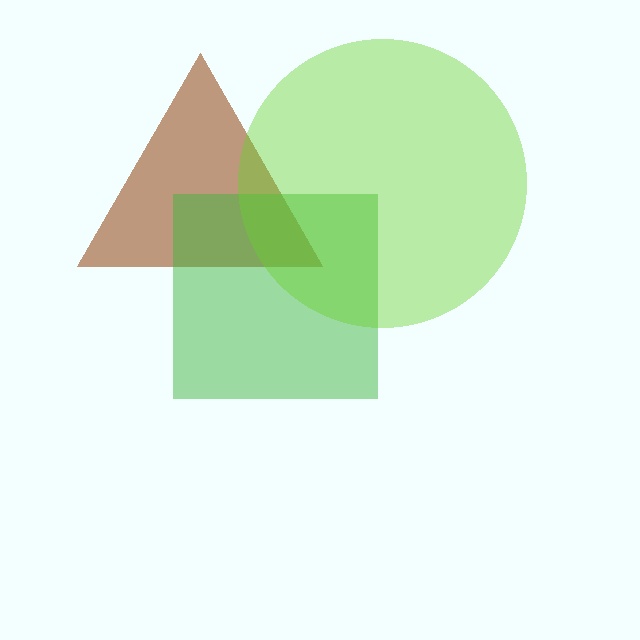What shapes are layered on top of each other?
The layered shapes are: a brown triangle, a green square, a lime circle.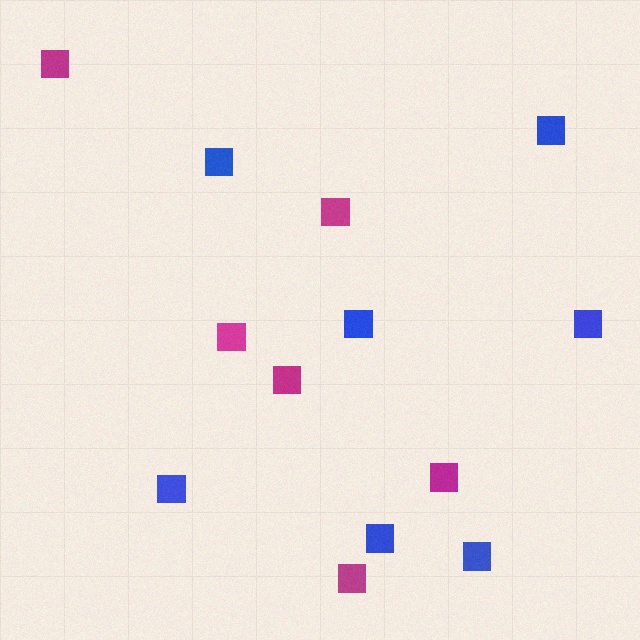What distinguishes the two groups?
There are 2 groups: one group of magenta squares (6) and one group of blue squares (7).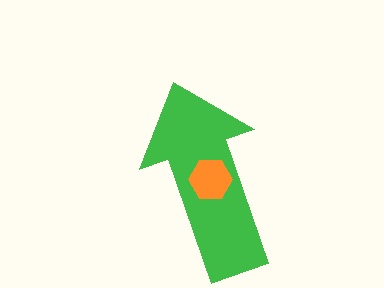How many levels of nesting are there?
2.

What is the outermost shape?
The green arrow.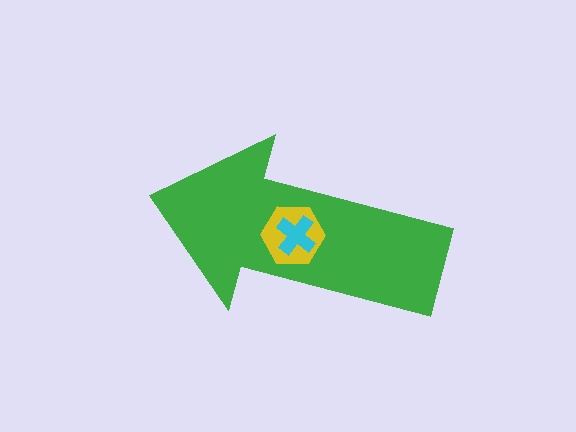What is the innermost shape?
The cyan cross.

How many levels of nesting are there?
3.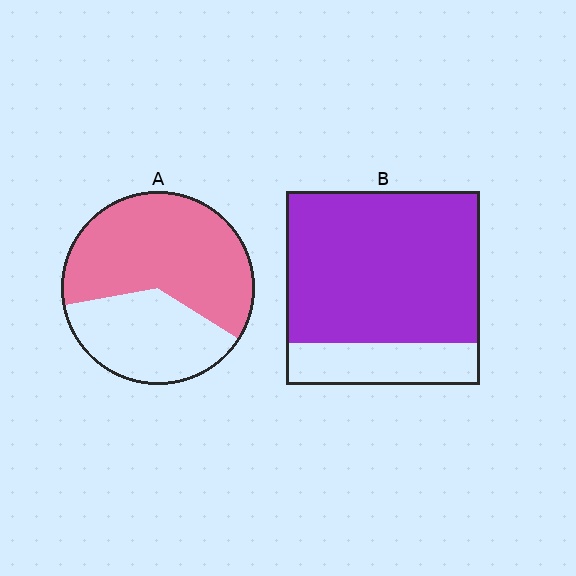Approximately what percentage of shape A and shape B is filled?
A is approximately 60% and B is approximately 80%.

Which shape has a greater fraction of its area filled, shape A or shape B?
Shape B.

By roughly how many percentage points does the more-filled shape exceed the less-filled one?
By roughly 15 percentage points (B over A).